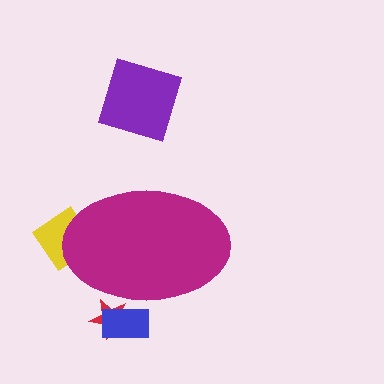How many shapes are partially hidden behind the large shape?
3 shapes are partially hidden.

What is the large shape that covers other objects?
A magenta ellipse.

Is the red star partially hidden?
Yes, the red star is partially hidden behind the magenta ellipse.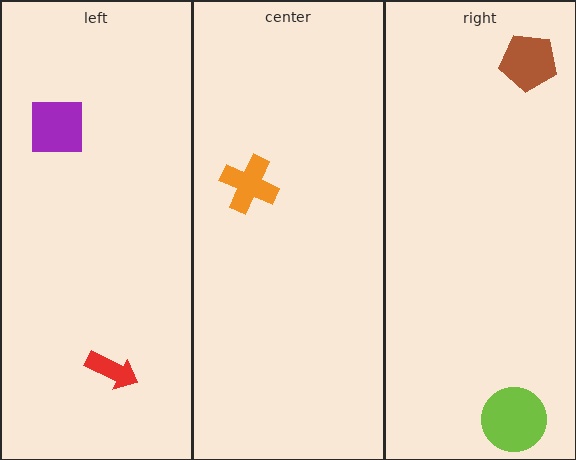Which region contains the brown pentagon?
The right region.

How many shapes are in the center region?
1.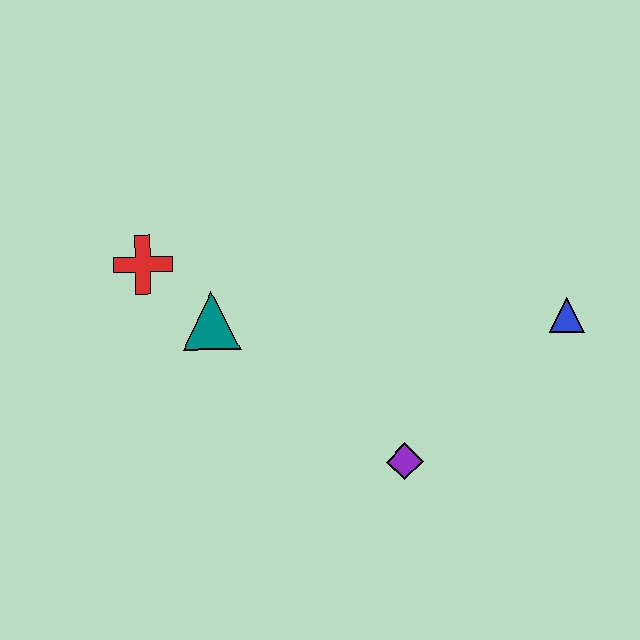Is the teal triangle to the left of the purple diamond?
Yes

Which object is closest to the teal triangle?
The red cross is closest to the teal triangle.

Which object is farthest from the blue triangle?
The red cross is farthest from the blue triangle.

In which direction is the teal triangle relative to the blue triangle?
The teal triangle is to the left of the blue triangle.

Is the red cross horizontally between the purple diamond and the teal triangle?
No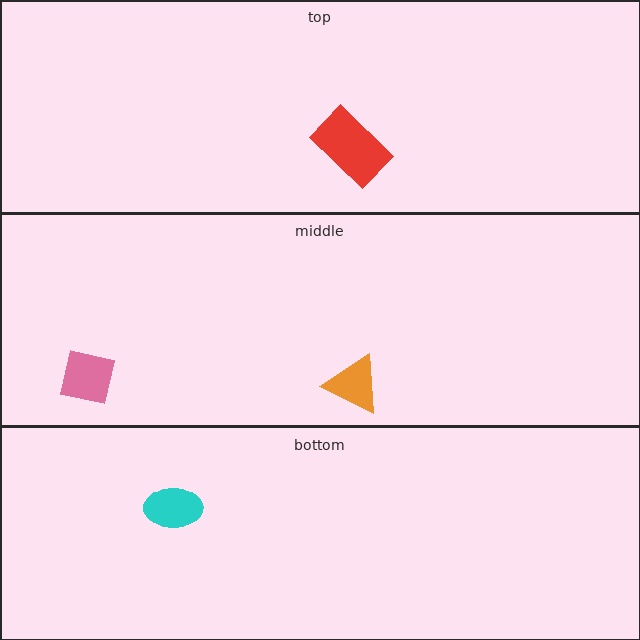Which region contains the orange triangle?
The middle region.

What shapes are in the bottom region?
The cyan ellipse.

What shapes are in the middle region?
The pink square, the orange triangle.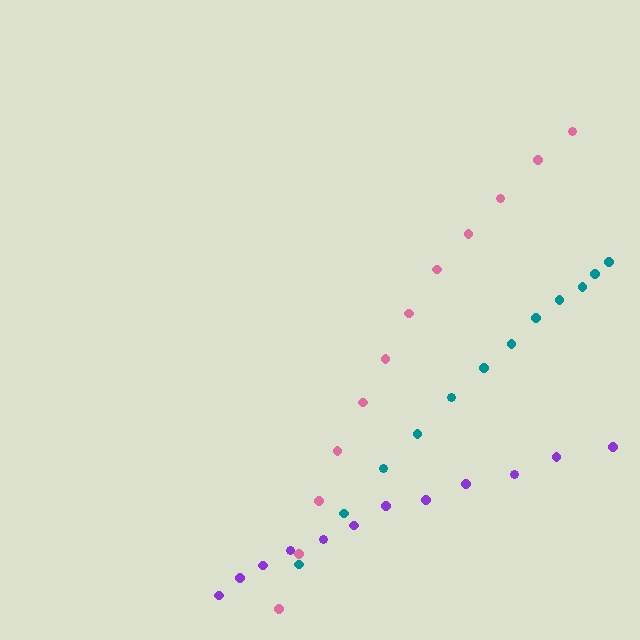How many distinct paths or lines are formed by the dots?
There are 3 distinct paths.